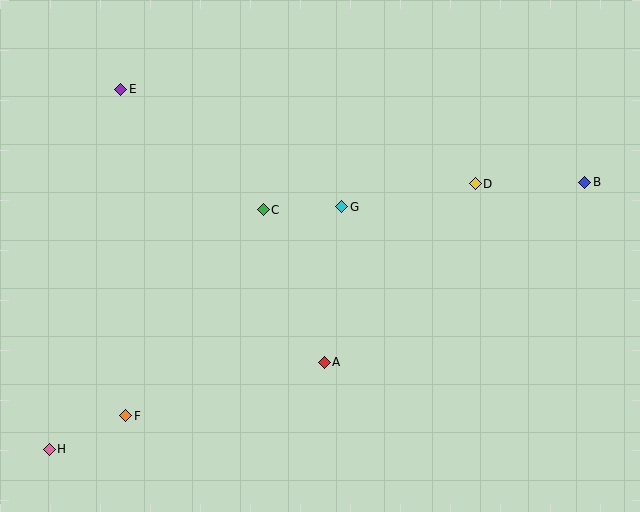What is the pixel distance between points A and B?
The distance between A and B is 317 pixels.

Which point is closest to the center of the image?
Point G at (342, 207) is closest to the center.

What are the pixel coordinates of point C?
Point C is at (263, 210).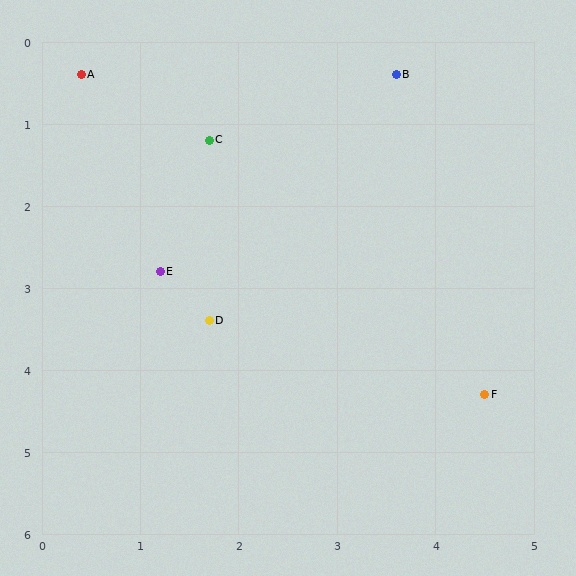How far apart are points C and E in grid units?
Points C and E are about 1.7 grid units apart.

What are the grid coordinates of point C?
Point C is at approximately (1.7, 1.2).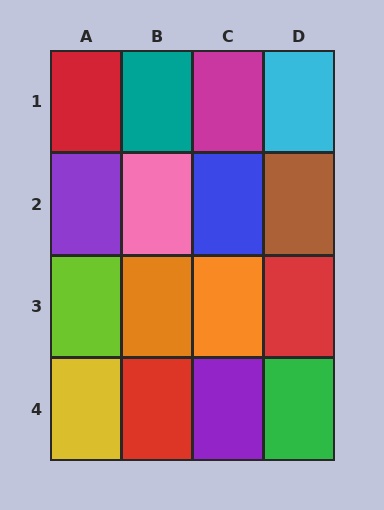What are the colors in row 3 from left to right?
Lime, orange, orange, red.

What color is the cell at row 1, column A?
Red.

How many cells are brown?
1 cell is brown.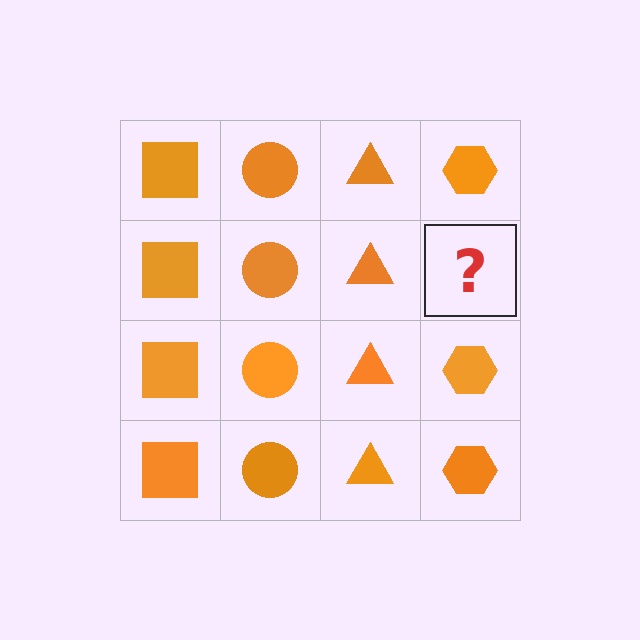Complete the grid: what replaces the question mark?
The question mark should be replaced with an orange hexagon.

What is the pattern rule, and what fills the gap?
The rule is that each column has a consistent shape. The gap should be filled with an orange hexagon.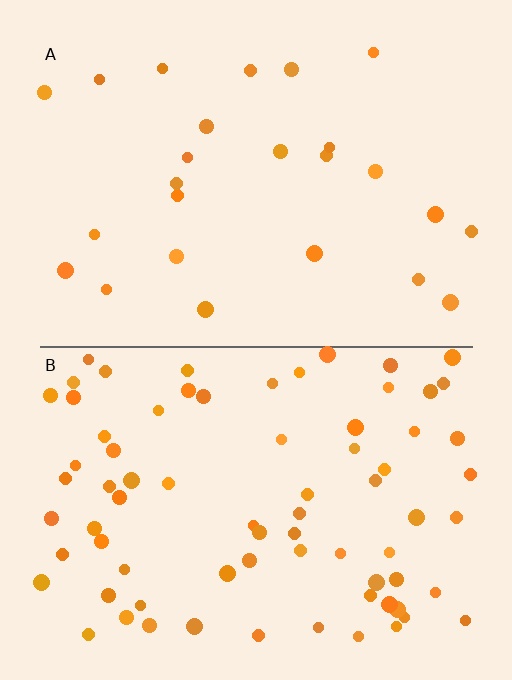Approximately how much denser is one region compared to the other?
Approximately 3.0× — region B over region A.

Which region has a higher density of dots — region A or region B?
B (the bottom).